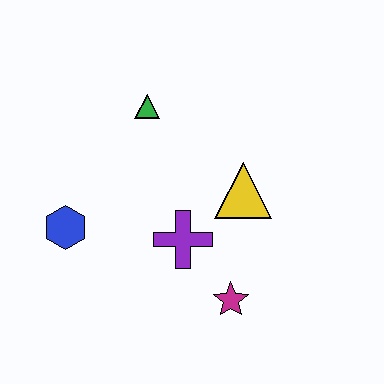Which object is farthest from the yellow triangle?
The blue hexagon is farthest from the yellow triangle.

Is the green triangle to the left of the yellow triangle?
Yes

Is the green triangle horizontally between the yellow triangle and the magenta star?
No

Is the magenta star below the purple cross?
Yes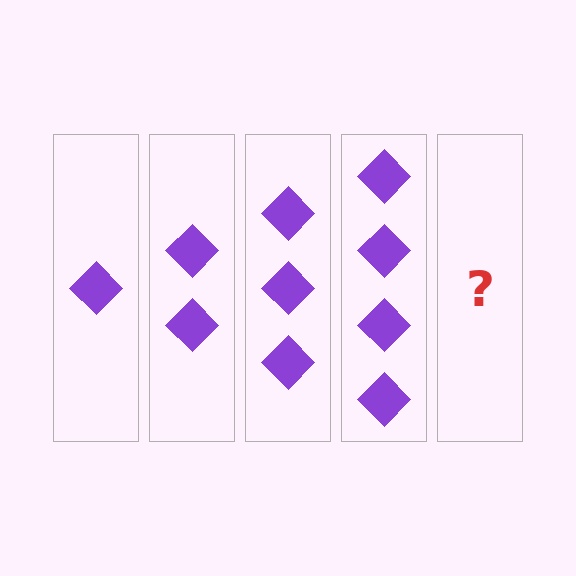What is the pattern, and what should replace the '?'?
The pattern is that each step adds one more diamond. The '?' should be 5 diamonds.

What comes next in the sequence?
The next element should be 5 diamonds.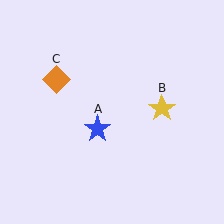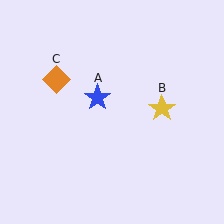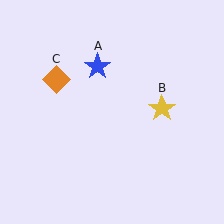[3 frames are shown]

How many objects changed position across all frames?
1 object changed position: blue star (object A).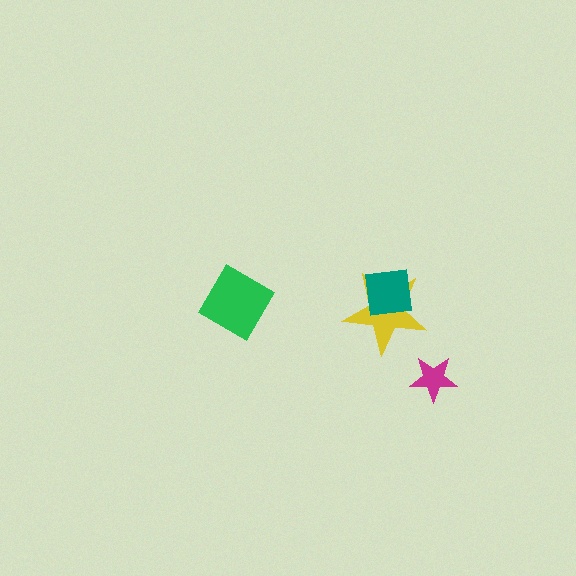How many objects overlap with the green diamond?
0 objects overlap with the green diamond.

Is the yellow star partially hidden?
Yes, it is partially covered by another shape.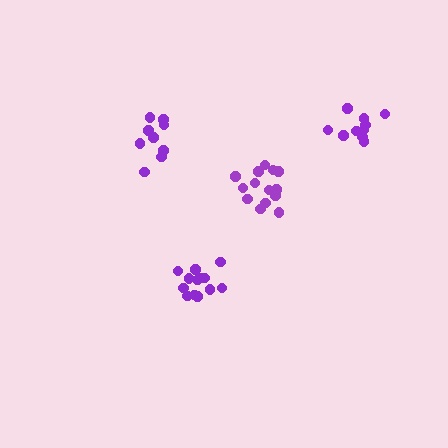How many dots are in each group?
Group 1: 14 dots, Group 2: 13 dots, Group 3: 10 dots, Group 4: 10 dots (47 total).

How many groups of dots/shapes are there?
There are 4 groups.